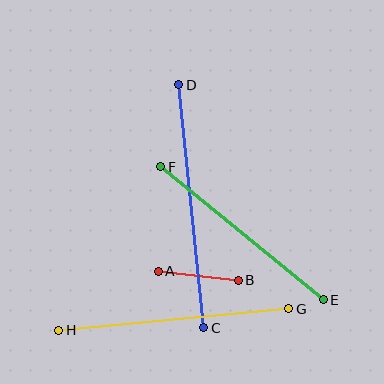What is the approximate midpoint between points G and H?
The midpoint is at approximately (174, 320) pixels.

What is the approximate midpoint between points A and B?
The midpoint is at approximately (198, 276) pixels.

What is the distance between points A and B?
The distance is approximately 81 pixels.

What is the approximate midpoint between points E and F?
The midpoint is at approximately (242, 233) pixels.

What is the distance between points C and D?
The distance is approximately 244 pixels.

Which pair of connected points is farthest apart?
Points C and D are farthest apart.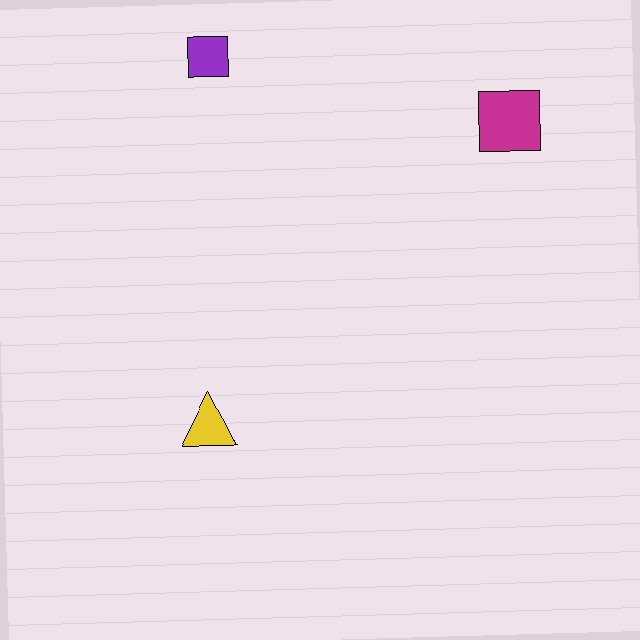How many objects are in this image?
There are 3 objects.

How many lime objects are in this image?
There are no lime objects.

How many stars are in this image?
There are no stars.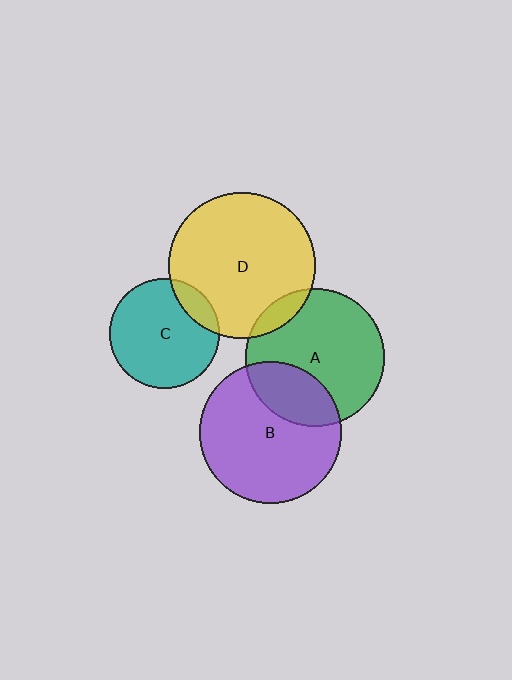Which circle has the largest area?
Circle D (yellow).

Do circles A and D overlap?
Yes.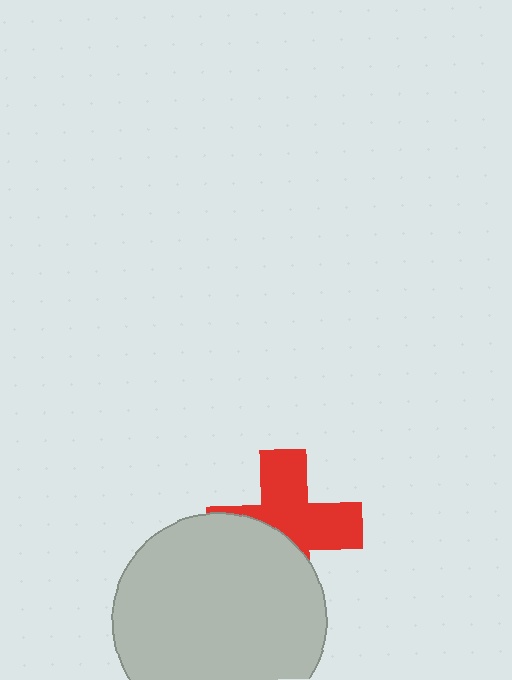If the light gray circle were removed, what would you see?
You would see the complete red cross.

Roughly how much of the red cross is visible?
About half of it is visible (roughly 57%).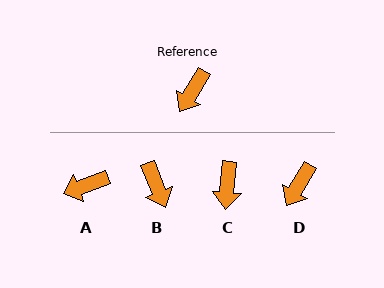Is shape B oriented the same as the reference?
No, it is off by about 53 degrees.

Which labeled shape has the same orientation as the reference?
D.